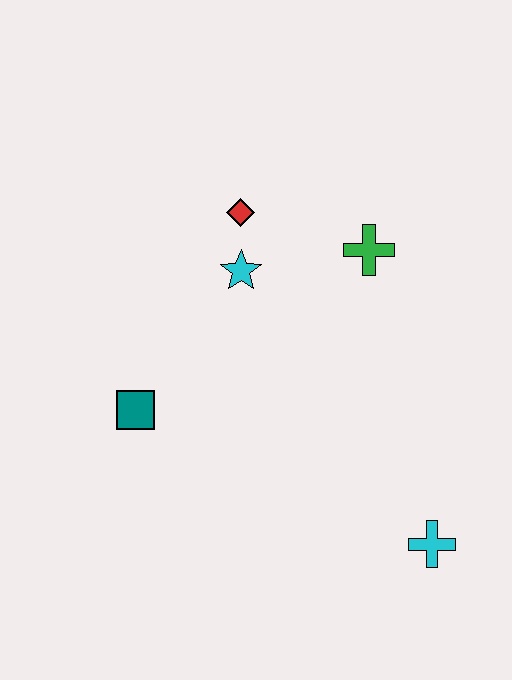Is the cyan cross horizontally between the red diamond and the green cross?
No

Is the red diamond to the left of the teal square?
No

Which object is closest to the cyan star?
The red diamond is closest to the cyan star.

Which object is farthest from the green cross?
The cyan cross is farthest from the green cross.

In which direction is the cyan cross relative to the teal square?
The cyan cross is to the right of the teal square.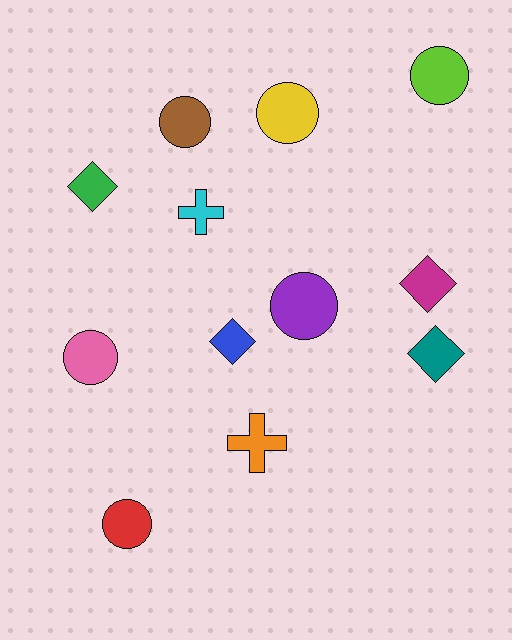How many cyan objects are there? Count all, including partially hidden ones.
There is 1 cyan object.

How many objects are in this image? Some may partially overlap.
There are 12 objects.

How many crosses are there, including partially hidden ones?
There are 2 crosses.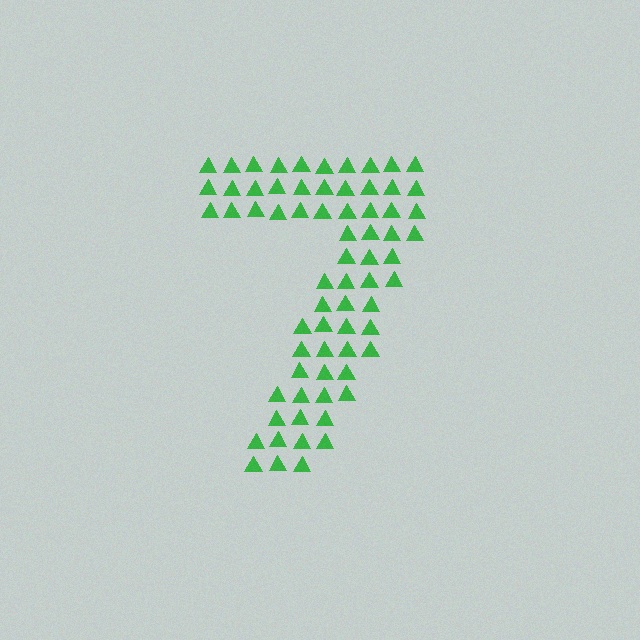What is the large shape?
The large shape is the digit 7.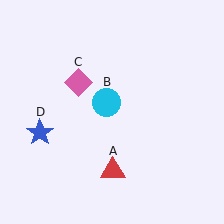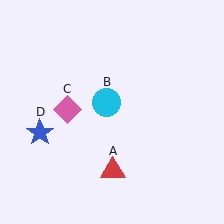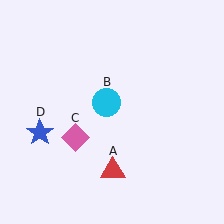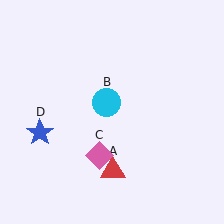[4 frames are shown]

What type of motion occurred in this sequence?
The pink diamond (object C) rotated counterclockwise around the center of the scene.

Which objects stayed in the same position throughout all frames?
Red triangle (object A) and cyan circle (object B) and blue star (object D) remained stationary.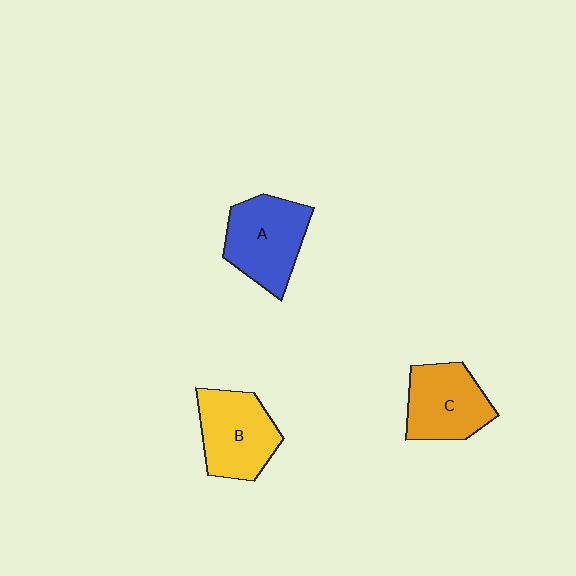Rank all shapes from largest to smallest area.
From largest to smallest: A (blue), B (yellow), C (orange).